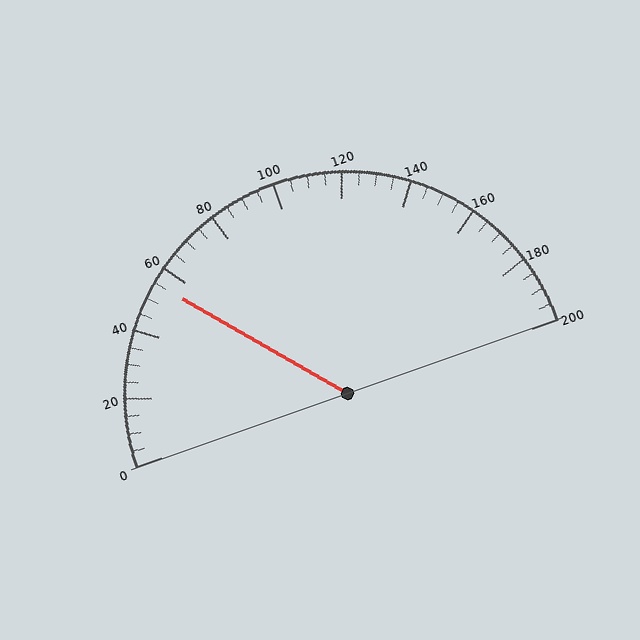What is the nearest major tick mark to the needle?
The nearest major tick mark is 60.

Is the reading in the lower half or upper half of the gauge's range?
The reading is in the lower half of the range (0 to 200).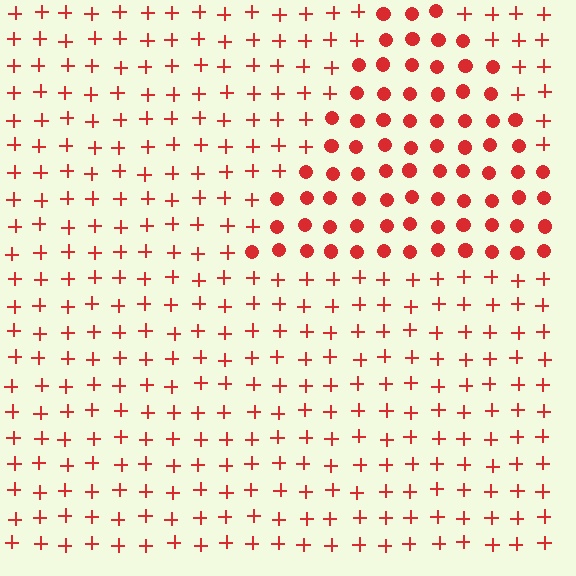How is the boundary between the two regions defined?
The boundary is defined by a change in element shape: circles inside vs. plus signs outside. All elements share the same color and spacing.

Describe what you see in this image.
The image is filled with small red elements arranged in a uniform grid. A triangle-shaped region contains circles, while the surrounding area contains plus signs. The boundary is defined purely by the change in element shape.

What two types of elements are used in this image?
The image uses circles inside the triangle region and plus signs outside it.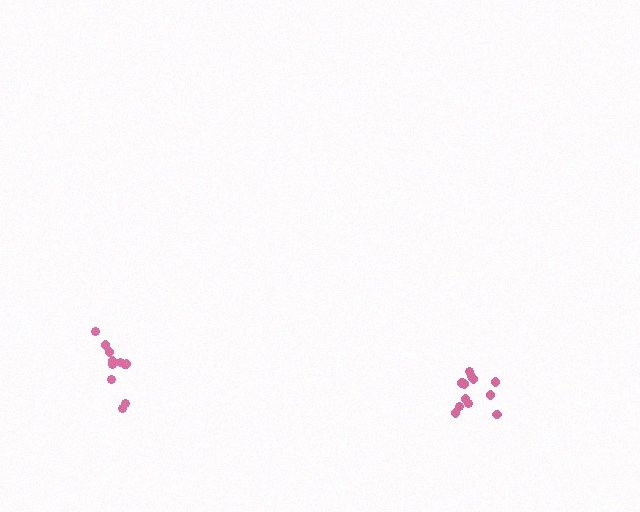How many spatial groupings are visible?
There are 2 spatial groupings.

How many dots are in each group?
Group 1: 11 dots, Group 2: 12 dots (23 total).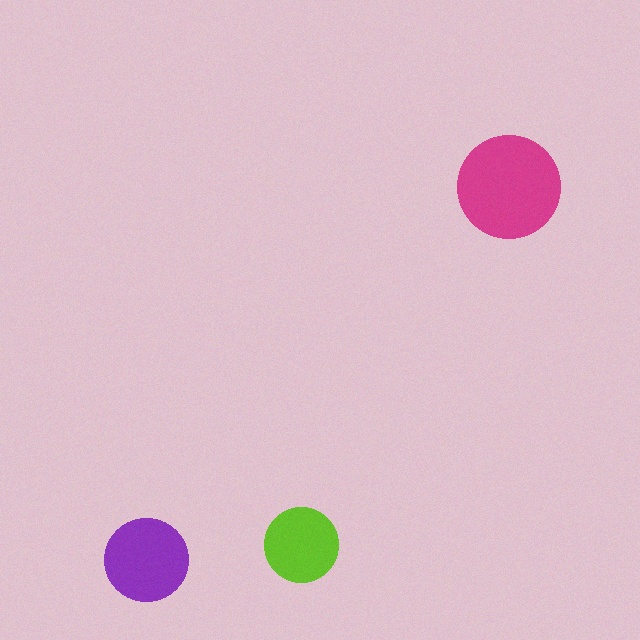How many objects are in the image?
There are 3 objects in the image.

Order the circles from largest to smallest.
the magenta one, the purple one, the lime one.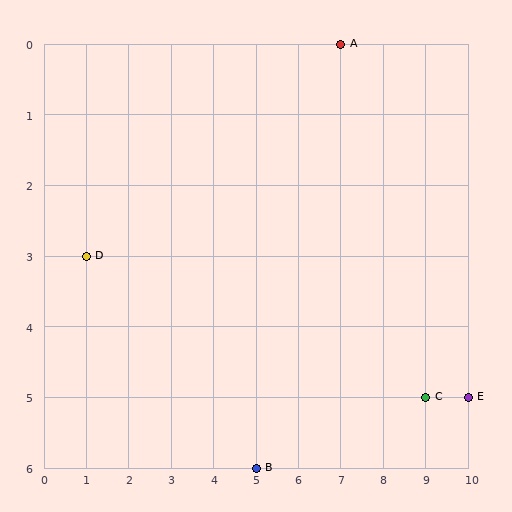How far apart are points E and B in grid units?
Points E and B are 5 columns and 1 row apart (about 5.1 grid units diagonally).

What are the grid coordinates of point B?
Point B is at grid coordinates (5, 6).